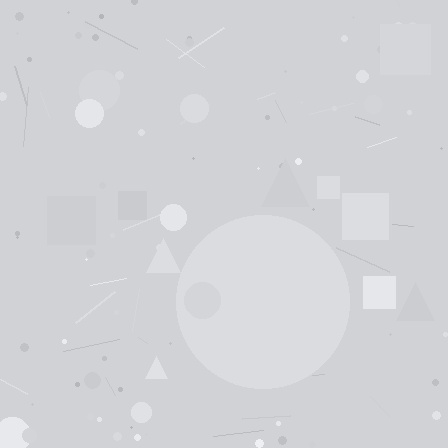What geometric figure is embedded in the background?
A circle is embedded in the background.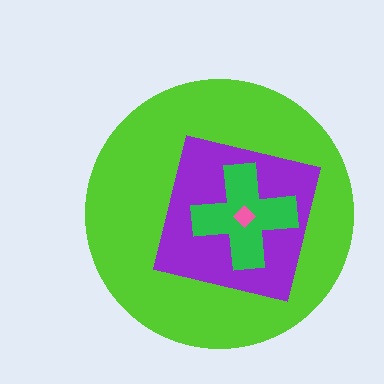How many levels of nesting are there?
4.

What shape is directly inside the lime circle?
The purple square.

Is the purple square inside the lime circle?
Yes.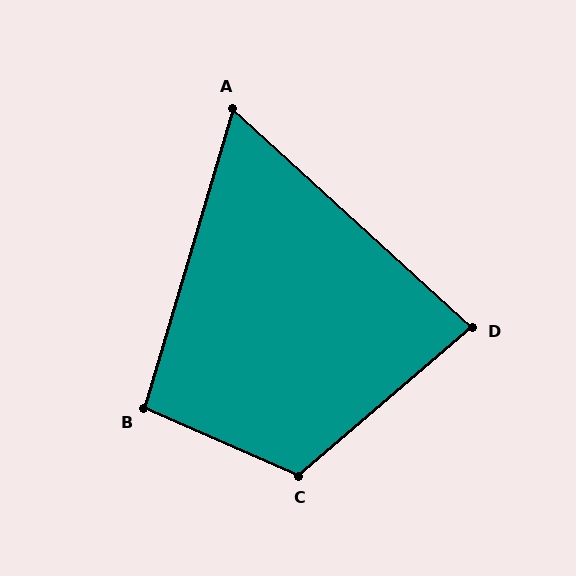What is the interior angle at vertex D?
Approximately 83 degrees (acute).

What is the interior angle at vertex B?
Approximately 97 degrees (obtuse).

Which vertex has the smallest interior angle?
A, at approximately 64 degrees.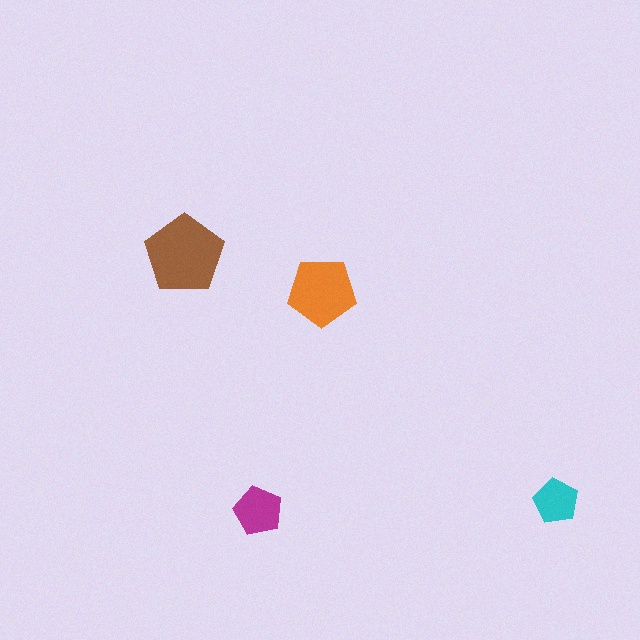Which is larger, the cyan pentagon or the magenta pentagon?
The magenta one.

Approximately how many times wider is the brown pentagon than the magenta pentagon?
About 1.5 times wider.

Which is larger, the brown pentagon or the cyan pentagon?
The brown one.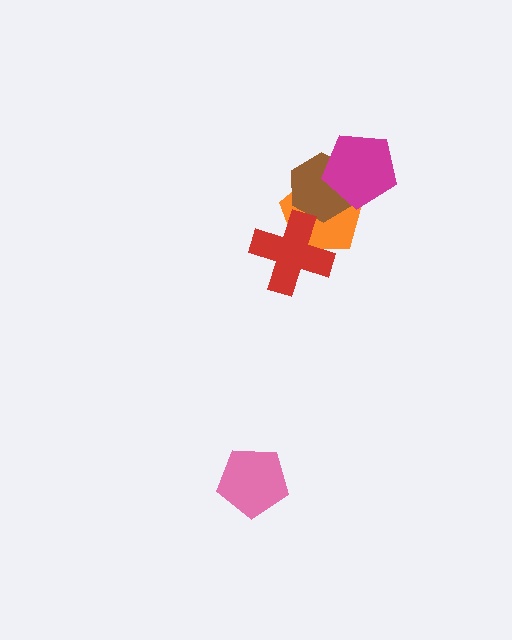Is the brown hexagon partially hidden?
Yes, it is partially covered by another shape.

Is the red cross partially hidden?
No, no other shape covers it.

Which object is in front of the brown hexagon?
The magenta pentagon is in front of the brown hexagon.